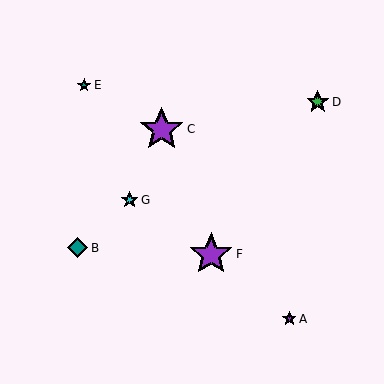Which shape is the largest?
The purple star (labeled C) is the largest.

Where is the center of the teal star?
The center of the teal star is at (84, 85).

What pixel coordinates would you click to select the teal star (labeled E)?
Click at (84, 85) to select the teal star E.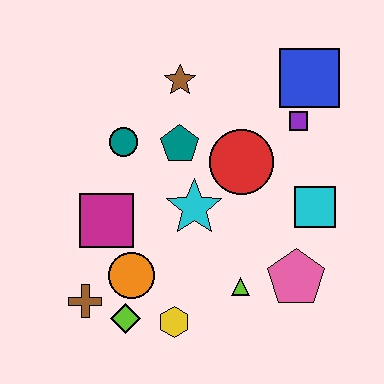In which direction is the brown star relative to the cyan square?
The brown star is to the left of the cyan square.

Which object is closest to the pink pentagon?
The lime triangle is closest to the pink pentagon.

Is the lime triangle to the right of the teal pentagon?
Yes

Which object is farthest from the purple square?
The brown cross is farthest from the purple square.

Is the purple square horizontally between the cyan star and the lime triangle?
No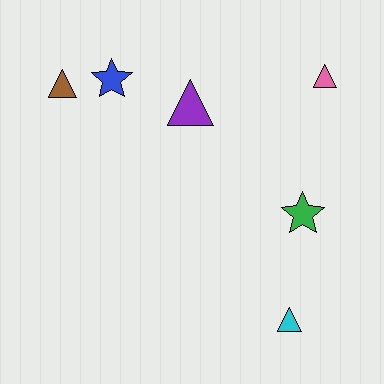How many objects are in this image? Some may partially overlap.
There are 6 objects.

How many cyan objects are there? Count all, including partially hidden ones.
There is 1 cyan object.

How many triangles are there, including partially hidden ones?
There are 4 triangles.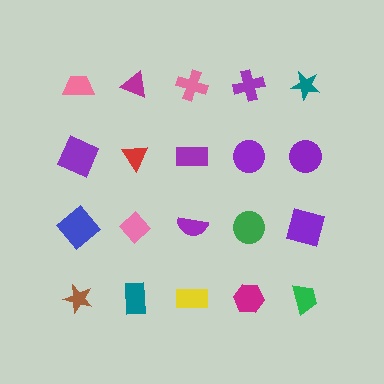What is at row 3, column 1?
A blue diamond.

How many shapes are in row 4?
5 shapes.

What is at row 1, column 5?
A teal star.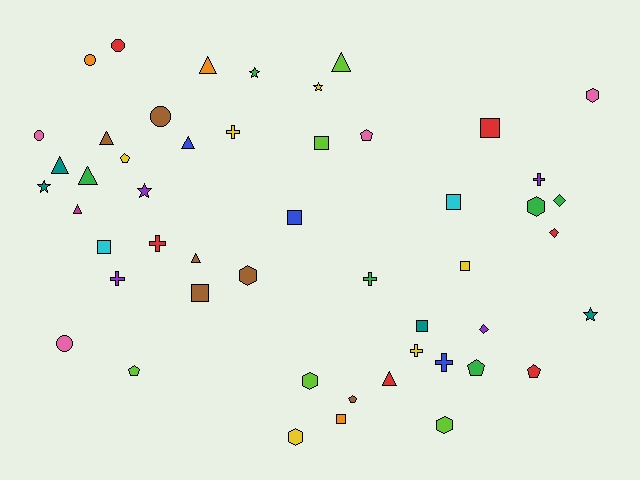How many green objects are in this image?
There are 6 green objects.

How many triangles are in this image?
There are 9 triangles.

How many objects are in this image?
There are 50 objects.